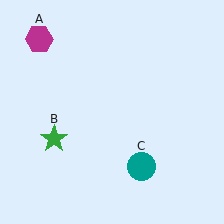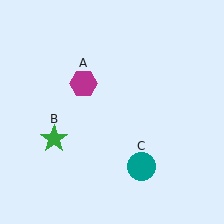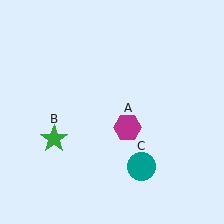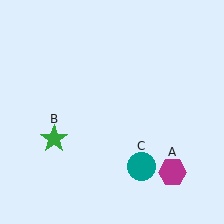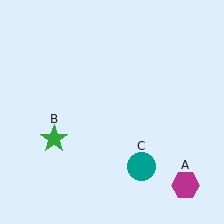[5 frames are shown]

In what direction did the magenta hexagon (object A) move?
The magenta hexagon (object A) moved down and to the right.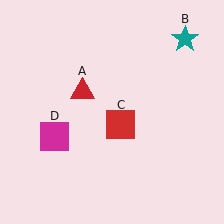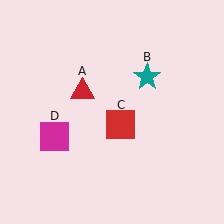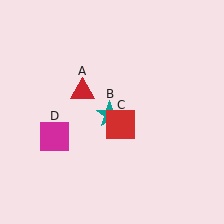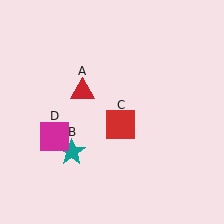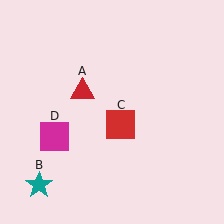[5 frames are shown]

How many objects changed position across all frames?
1 object changed position: teal star (object B).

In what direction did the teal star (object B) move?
The teal star (object B) moved down and to the left.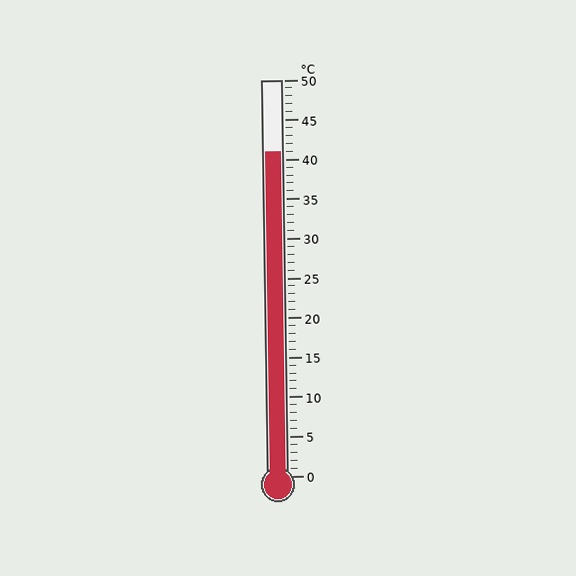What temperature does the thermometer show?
The thermometer shows approximately 41°C.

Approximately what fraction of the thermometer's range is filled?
The thermometer is filled to approximately 80% of its range.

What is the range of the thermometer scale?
The thermometer scale ranges from 0°C to 50°C.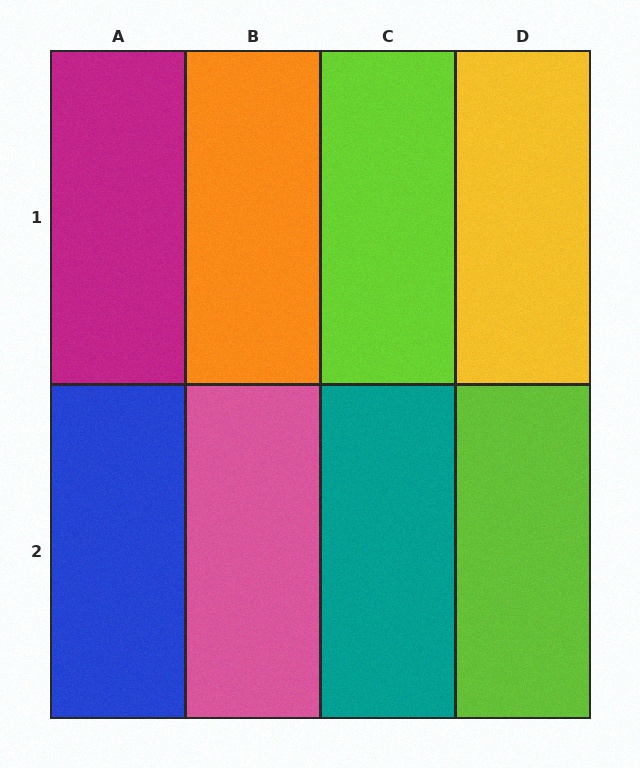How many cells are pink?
1 cell is pink.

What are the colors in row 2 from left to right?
Blue, pink, teal, lime.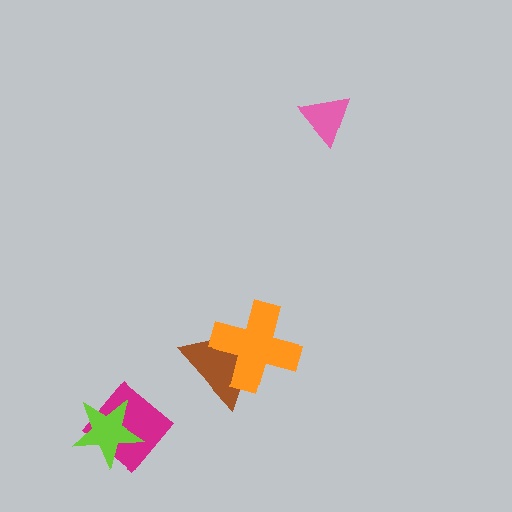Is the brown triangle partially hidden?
Yes, it is partially covered by another shape.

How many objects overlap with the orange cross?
1 object overlaps with the orange cross.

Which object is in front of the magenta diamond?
The lime star is in front of the magenta diamond.